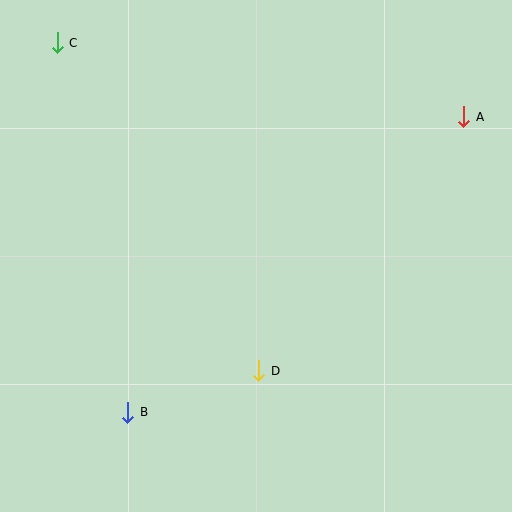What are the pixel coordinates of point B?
Point B is at (128, 412).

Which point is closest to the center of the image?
Point D at (259, 371) is closest to the center.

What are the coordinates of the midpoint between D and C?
The midpoint between D and C is at (158, 207).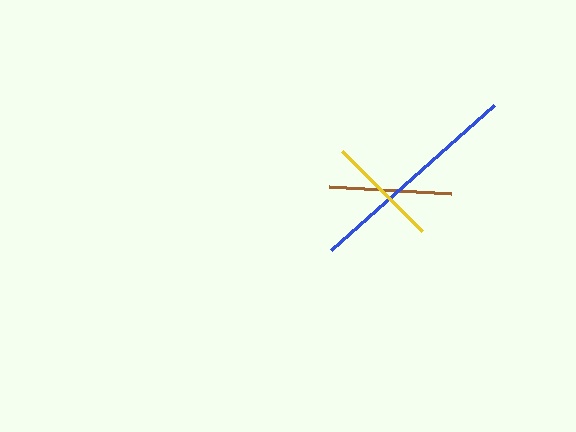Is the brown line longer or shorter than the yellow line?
The brown line is longer than the yellow line.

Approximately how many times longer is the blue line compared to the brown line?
The blue line is approximately 1.8 times the length of the brown line.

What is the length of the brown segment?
The brown segment is approximately 123 pixels long.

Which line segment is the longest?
The blue line is the longest at approximately 218 pixels.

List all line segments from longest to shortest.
From longest to shortest: blue, brown, yellow.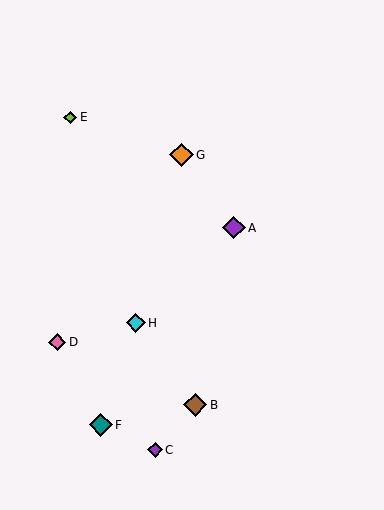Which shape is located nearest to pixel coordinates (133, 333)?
The cyan diamond (labeled H) at (136, 323) is nearest to that location.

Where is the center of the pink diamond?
The center of the pink diamond is at (57, 342).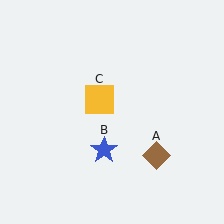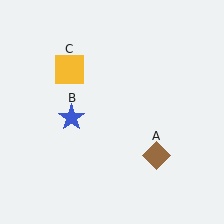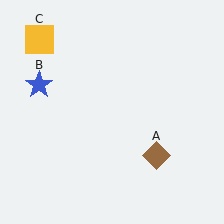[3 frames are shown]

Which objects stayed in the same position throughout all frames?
Brown diamond (object A) remained stationary.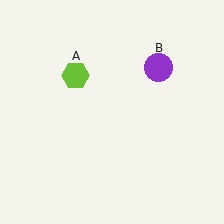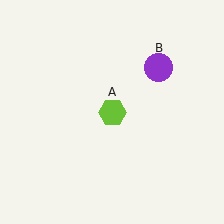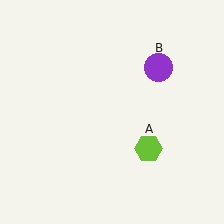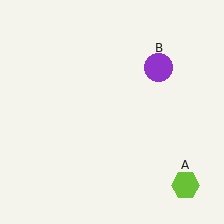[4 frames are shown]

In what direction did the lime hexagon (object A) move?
The lime hexagon (object A) moved down and to the right.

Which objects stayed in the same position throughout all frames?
Purple circle (object B) remained stationary.